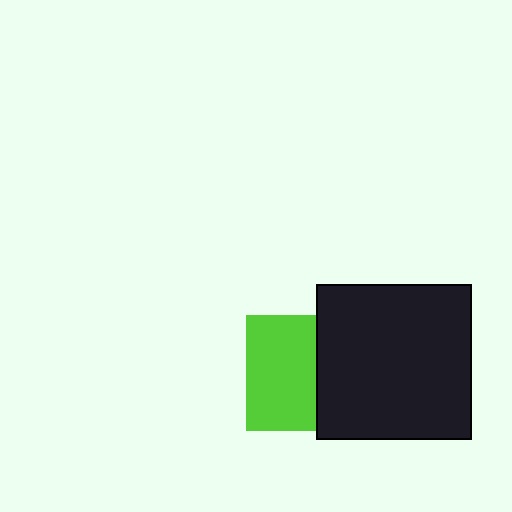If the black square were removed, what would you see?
You would see the complete lime square.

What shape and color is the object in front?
The object in front is a black square.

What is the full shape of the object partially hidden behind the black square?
The partially hidden object is a lime square.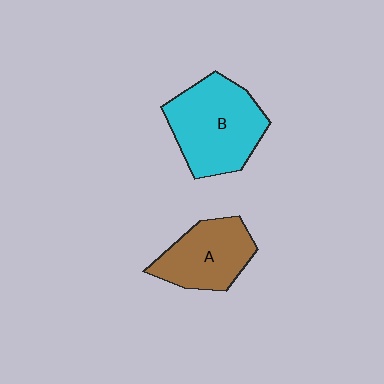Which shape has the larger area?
Shape B (cyan).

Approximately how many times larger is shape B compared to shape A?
Approximately 1.4 times.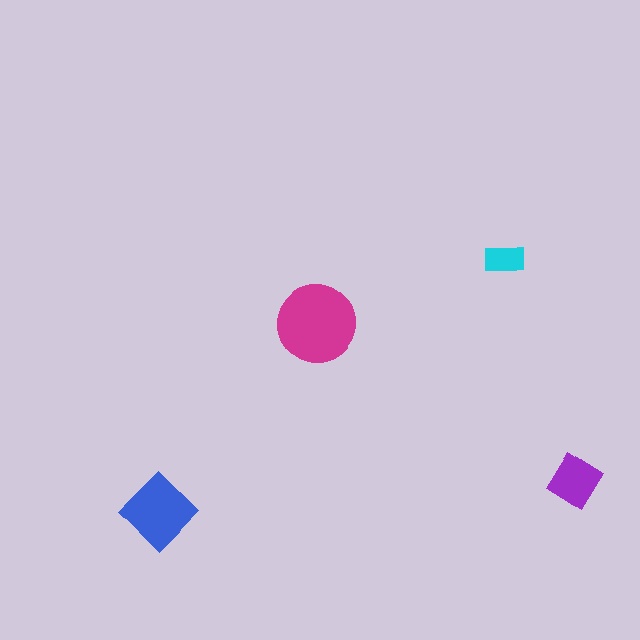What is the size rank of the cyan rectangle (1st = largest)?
4th.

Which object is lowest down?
The blue diamond is bottommost.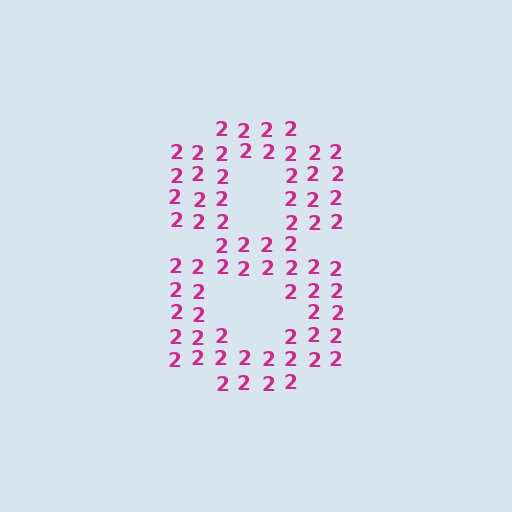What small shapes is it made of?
It is made of small digit 2's.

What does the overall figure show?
The overall figure shows the digit 8.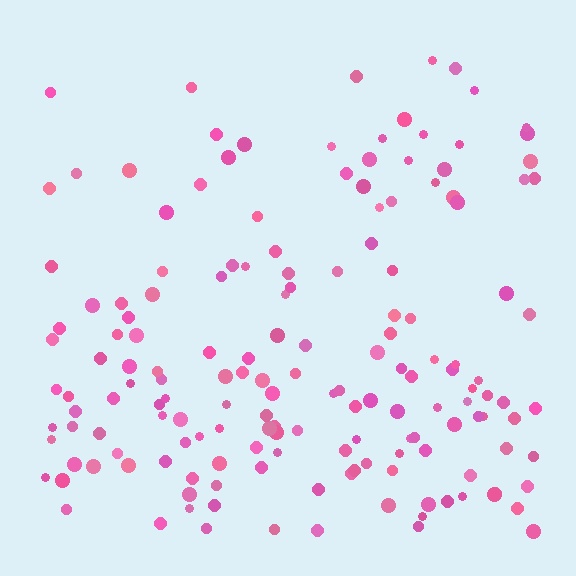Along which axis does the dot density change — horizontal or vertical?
Vertical.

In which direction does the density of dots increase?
From top to bottom, with the bottom side densest.